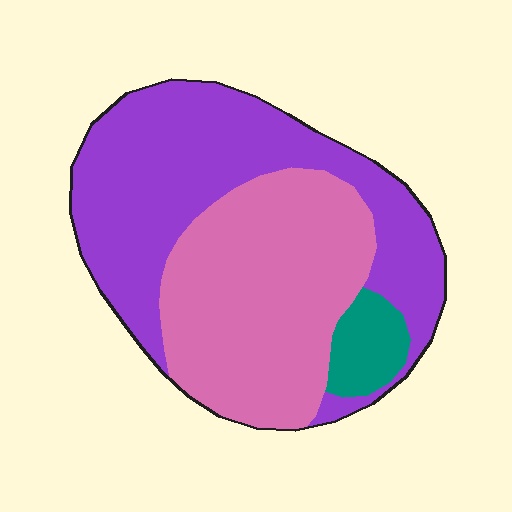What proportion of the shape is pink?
Pink covers around 45% of the shape.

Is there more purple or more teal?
Purple.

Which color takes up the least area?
Teal, at roughly 5%.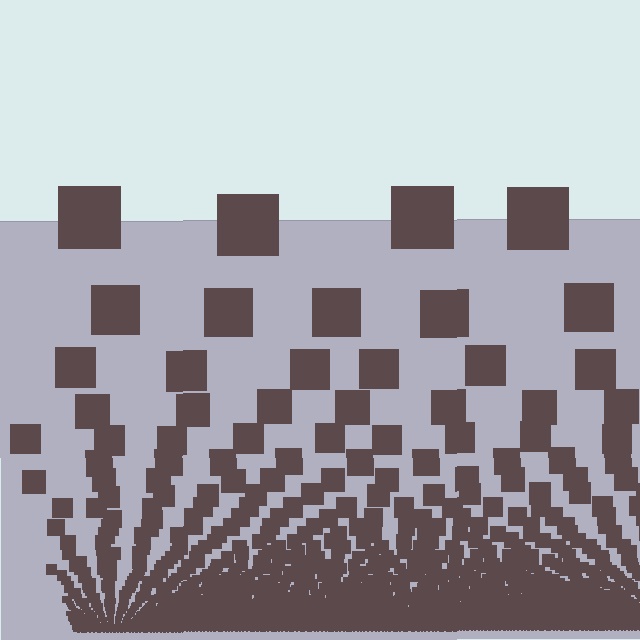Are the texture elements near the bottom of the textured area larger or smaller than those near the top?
Smaller. The gradient is inverted — elements near the bottom are smaller and denser.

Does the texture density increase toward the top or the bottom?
Density increases toward the bottom.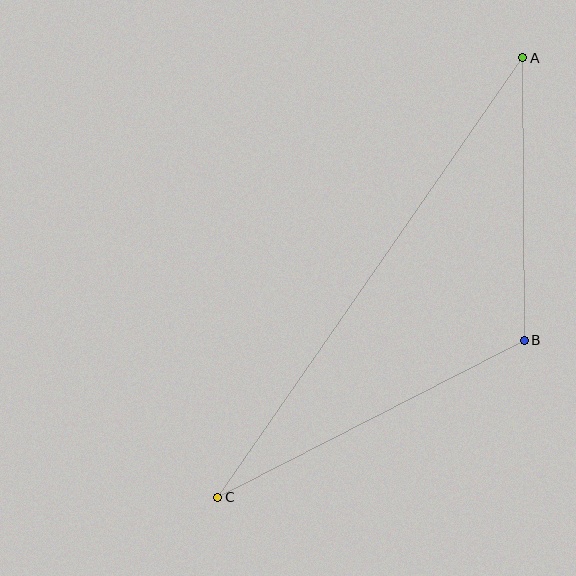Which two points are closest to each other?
Points A and B are closest to each other.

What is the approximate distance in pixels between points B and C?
The distance between B and C is approximately 344 pixels.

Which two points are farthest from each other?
Points A and C are farthest from each other.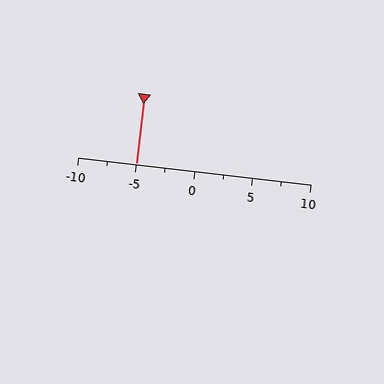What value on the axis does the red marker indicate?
The marker indicates approximately -5.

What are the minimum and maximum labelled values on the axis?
The axis runs from -10 to 10.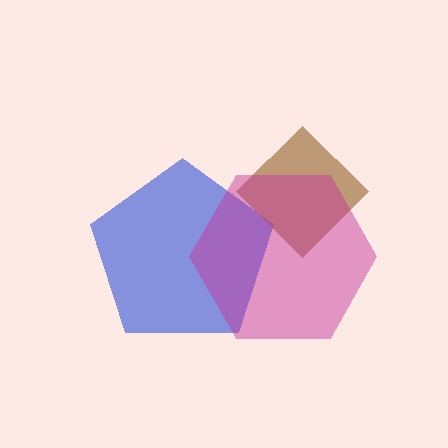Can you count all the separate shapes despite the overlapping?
Yes, there are 3 separate shapes.